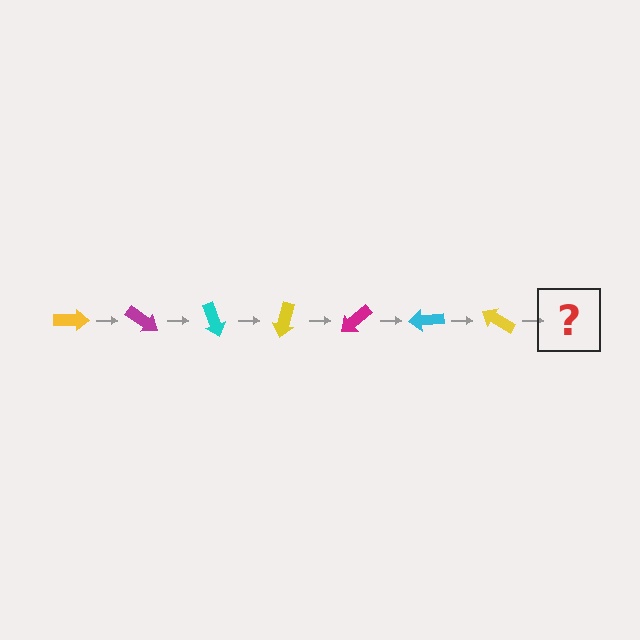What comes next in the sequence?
The next element should be a magenta arrow, rotated 245 degrees from the start.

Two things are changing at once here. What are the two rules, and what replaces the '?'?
The two rules are that it rotates 35 degrees each step and the color cycles through yellow, magenta, and cyan. The '?' should be a magenta arrow, rotated 245 degrees from the start.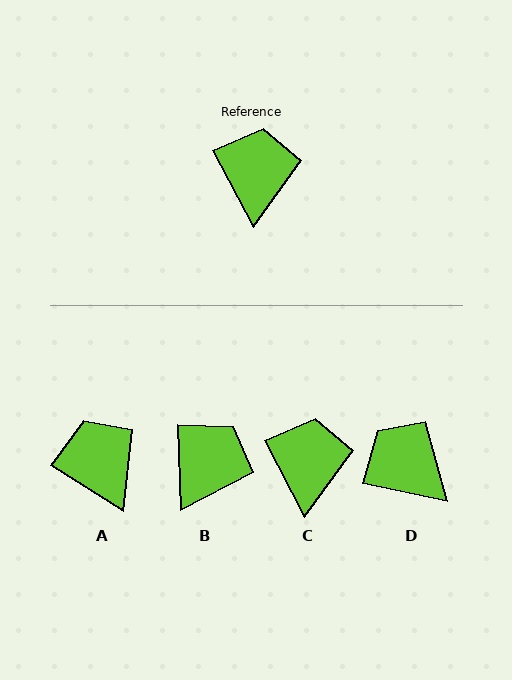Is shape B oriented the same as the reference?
No, it is off by about 26 degrees.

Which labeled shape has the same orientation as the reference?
C.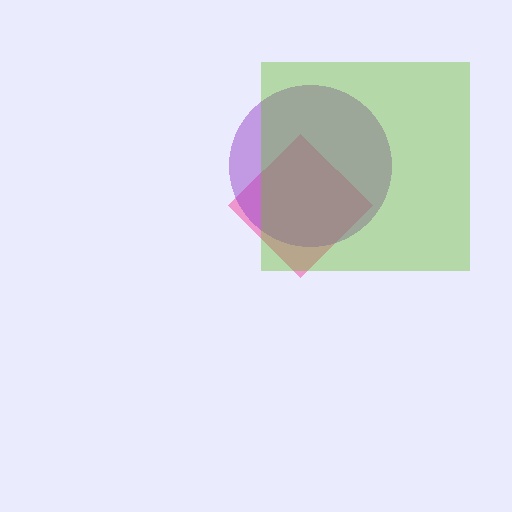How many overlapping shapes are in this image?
There are 3 overlapping shapes in the image.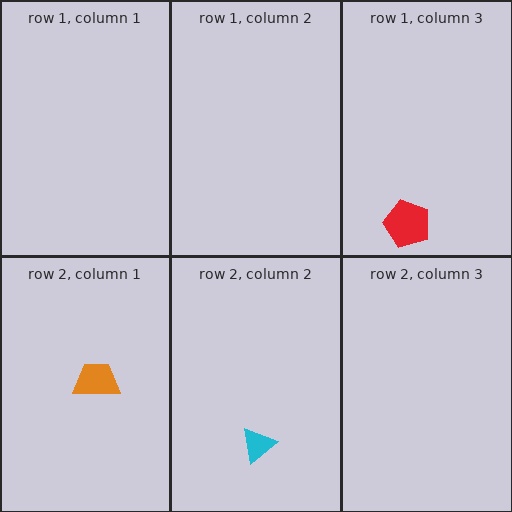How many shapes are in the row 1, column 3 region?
1.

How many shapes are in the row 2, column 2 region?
1.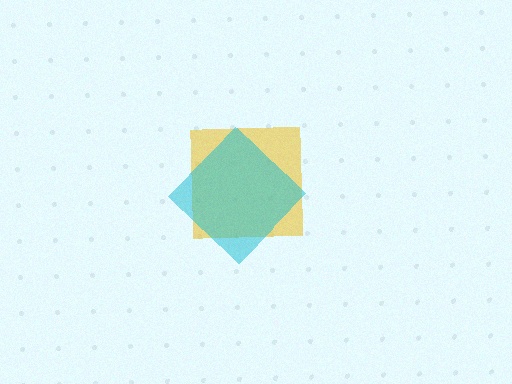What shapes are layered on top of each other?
The layered shapes are: a yellow square, a cyan diamond.